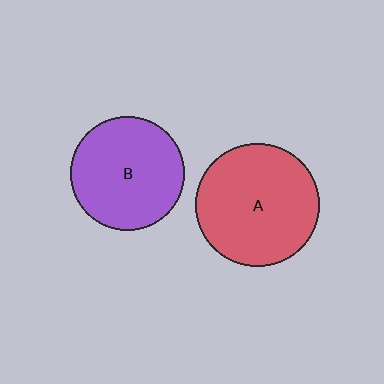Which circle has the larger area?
Circle A (red).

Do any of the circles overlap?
No, none of the circles overlap.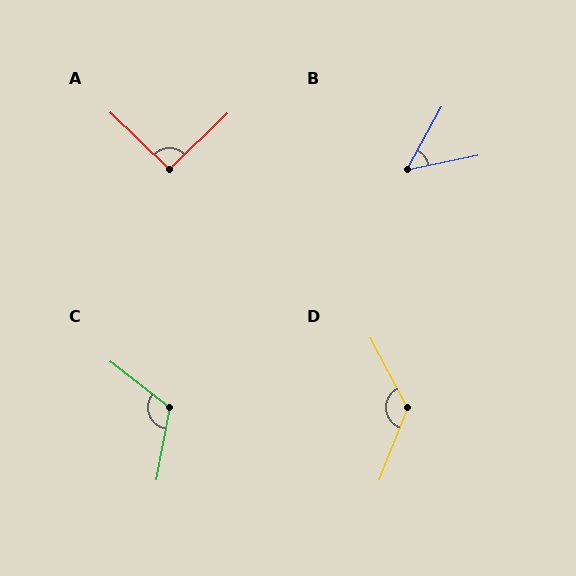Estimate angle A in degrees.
Approximately 92 degrees.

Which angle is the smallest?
B, at approximately 49 degrees.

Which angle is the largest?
D, at approximately 131 degrees.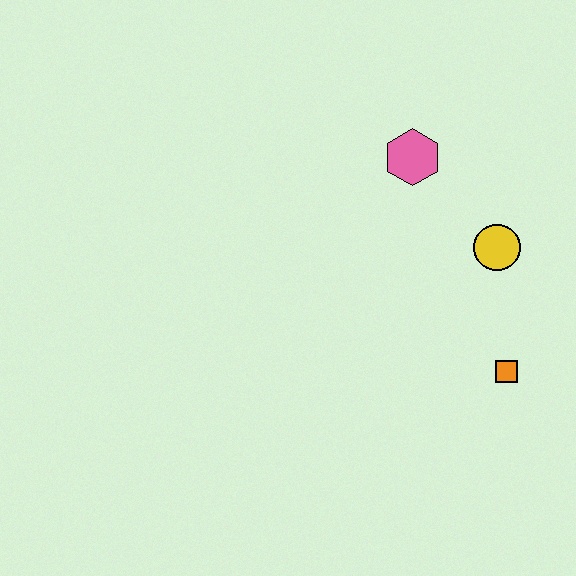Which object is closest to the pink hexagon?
The yellow circle is closest to the pink hexagon.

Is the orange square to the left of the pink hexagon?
No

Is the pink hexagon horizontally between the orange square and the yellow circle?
No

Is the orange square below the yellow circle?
Yes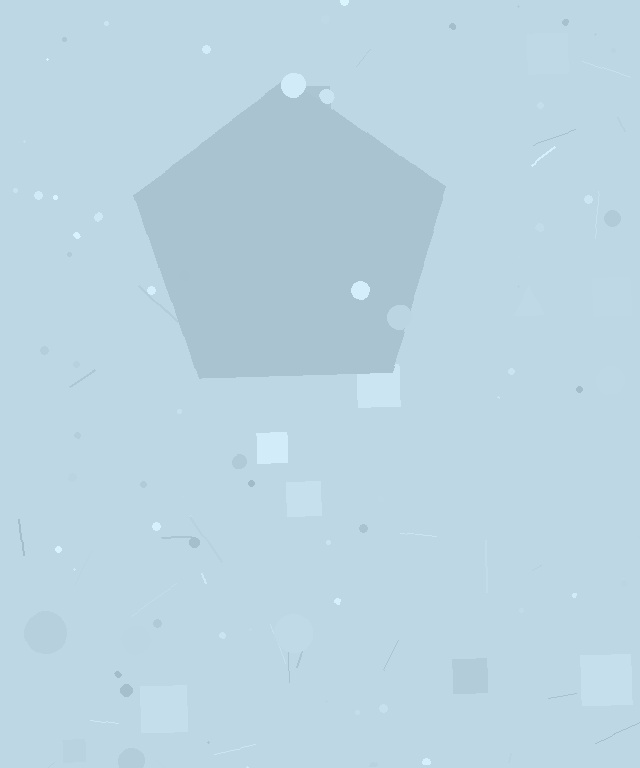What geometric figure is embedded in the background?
A pentagon is embedded in the background.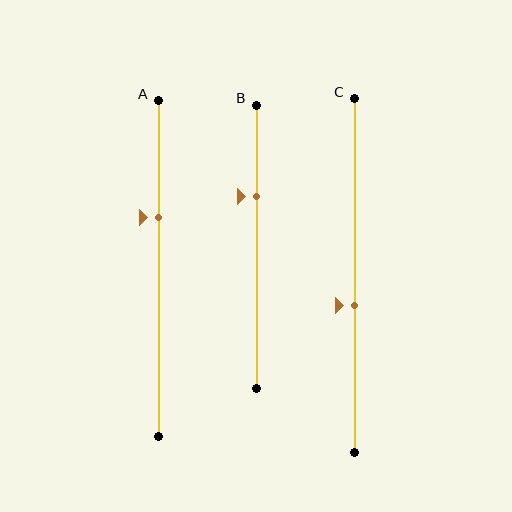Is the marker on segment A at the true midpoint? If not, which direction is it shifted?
No, the marker on segment A is shifted upward by about 15% of the segment length.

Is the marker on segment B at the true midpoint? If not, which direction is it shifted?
No, the marker on segment B is shifted upward by about 18% of the segment length.